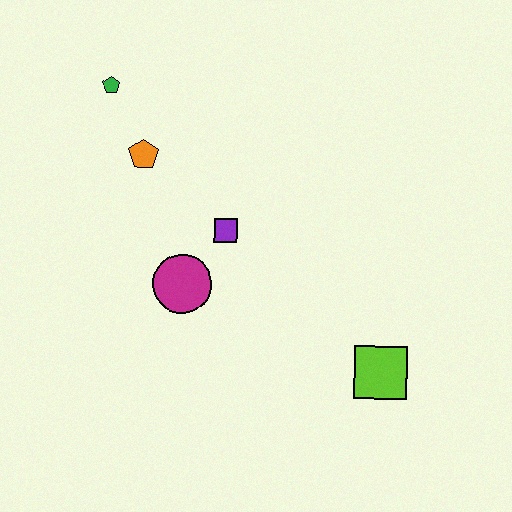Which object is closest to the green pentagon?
The orange pentagon is closest to the green pentagon.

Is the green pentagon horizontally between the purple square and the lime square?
No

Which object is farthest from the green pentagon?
The lime square is farthest from the green pentagon.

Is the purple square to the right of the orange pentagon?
Yes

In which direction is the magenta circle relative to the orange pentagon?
The magenta circle is below the orange pentagon.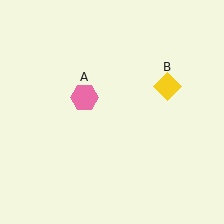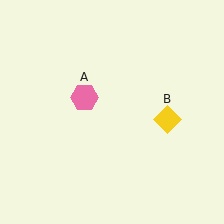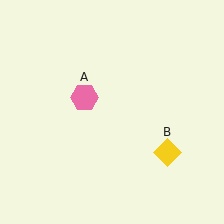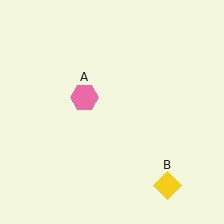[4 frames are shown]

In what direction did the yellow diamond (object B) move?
The yellow diamond (object B) moved down.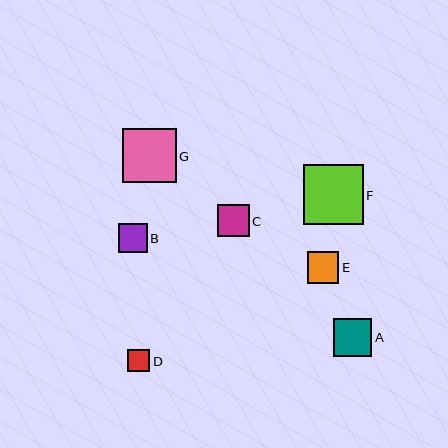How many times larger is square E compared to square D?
Square E is approximately 1.4 times the size of square D.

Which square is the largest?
Square F is the largest with a size of approximately 59 pixels.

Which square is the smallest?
Square D is the smallest with a size of approximately 23 pixels.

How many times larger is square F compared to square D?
Square F is approximately 2.6 times the size of square D.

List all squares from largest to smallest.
From largest to smallest: F, G, A, E, C, B, D.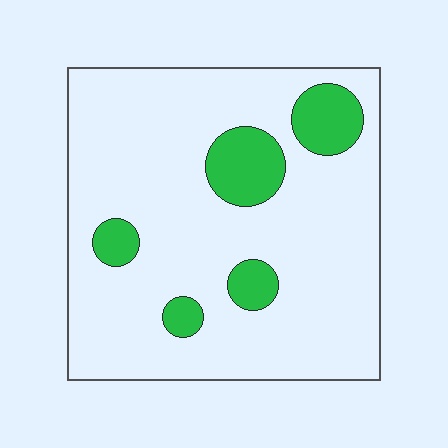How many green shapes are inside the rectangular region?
5.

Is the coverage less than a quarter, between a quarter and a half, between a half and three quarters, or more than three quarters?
Less than a quarter.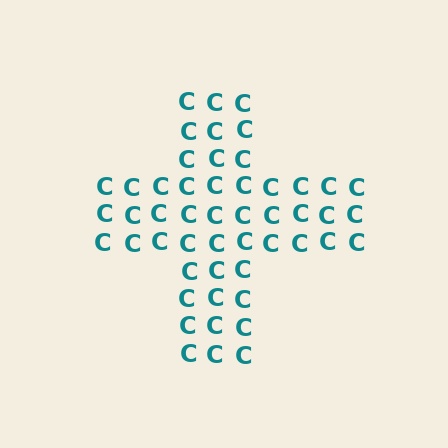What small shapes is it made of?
It is made of small letter C's.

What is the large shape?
The large shape is a cross.